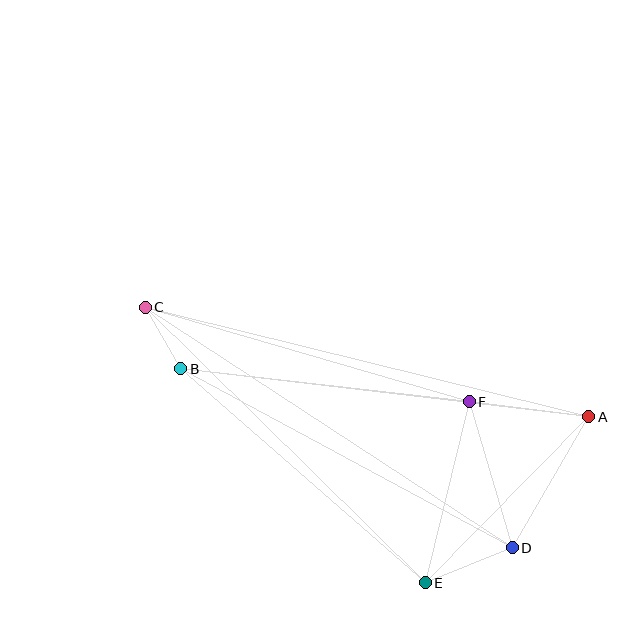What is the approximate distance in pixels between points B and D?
The distance between B and D is approximately 377 pixels.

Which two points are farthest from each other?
Points A and C are farthest from each other.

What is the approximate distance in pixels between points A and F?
The distance between A and F is approximately 120 pixels.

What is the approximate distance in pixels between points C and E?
The distance between C and E is approximately 393 pixels.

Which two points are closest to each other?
Points B and C are closest to each other.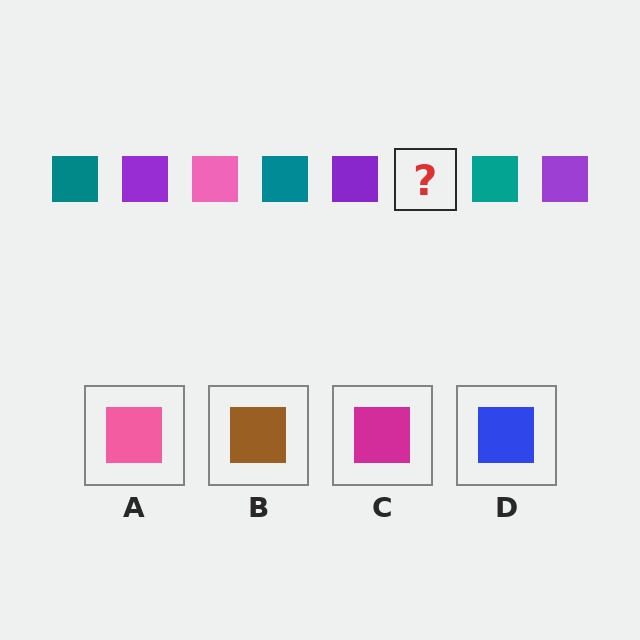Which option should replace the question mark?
Option A.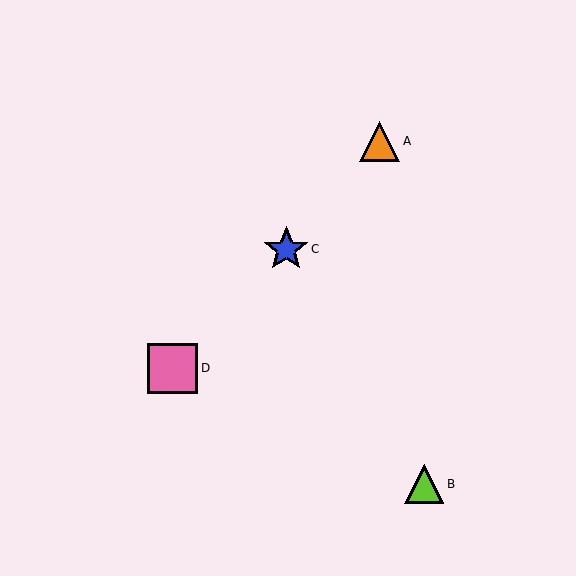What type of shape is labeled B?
Shape B is a lime triangle.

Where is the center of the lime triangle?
The center of the lime triangle is at (424, 484).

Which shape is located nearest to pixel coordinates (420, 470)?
The lime triangle (labeled B) at (424, 484) is nearest to that location.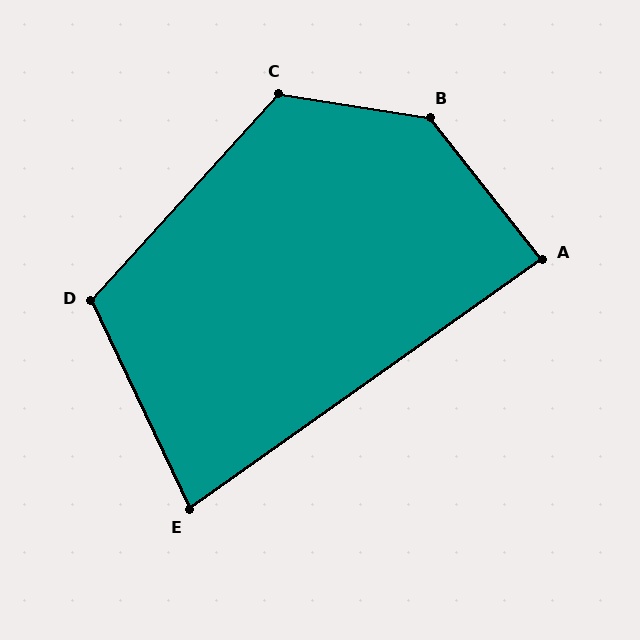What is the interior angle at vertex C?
Approximately 123 degrees (obtuse).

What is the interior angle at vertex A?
Approximately 87 degrees (approximately right).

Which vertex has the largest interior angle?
B, at approximately 137 degrees.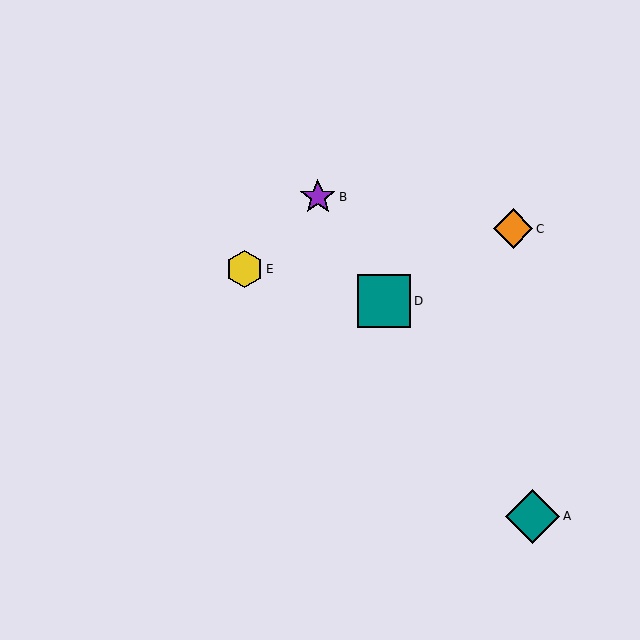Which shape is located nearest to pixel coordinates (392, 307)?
The teal square (labeled D) at (384, 301) is nearest to that location.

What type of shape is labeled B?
Shape B is a purple star.